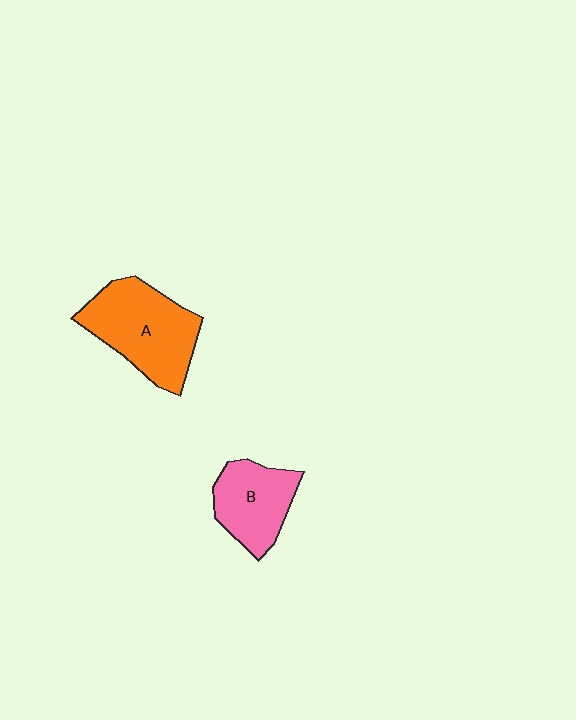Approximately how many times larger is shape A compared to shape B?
Approximately 1.5 times.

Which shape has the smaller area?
Shape B (pink).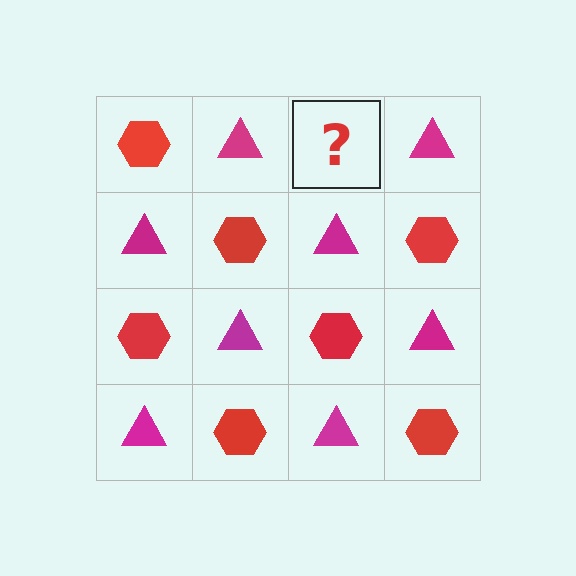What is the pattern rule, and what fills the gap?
The rule is that it alternates red hexagon and magenta triangle in a checkerboard pattern. The gap should be filled with a red hexagon.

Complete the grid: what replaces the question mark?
The question mark should be replaced with a red hexagon.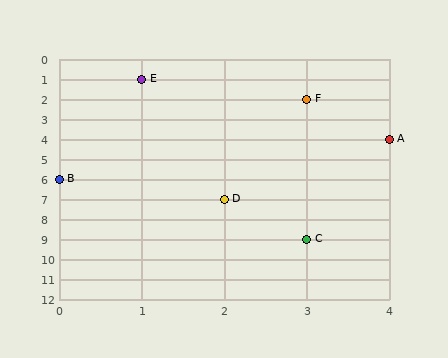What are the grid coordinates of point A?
Point A is at grid coordinates (4, 4).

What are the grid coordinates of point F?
Point F is at grid coordinates (3, 2).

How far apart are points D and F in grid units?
Points D and F are 1 column and 5 rows apart (about 5.1 grid units diagonally).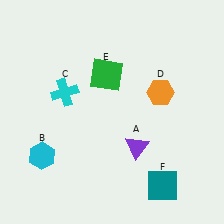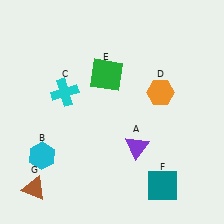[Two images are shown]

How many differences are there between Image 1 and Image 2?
There is 1 difference between the two images.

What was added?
A brown triangle (G) was added in Image 2.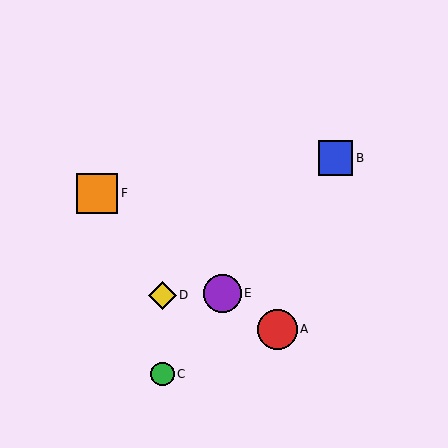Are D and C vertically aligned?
Yes, both are at x≈162.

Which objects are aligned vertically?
Objects C, D are aligned vertically.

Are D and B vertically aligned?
No, D is at x≈162 and B is at x≈335.